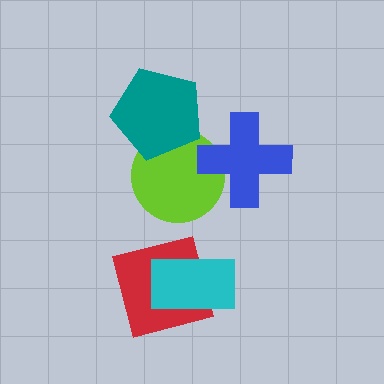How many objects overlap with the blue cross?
1 object overlaps with the blue cross.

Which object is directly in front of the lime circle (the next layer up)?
The blue cross is directly in front of the lime circle.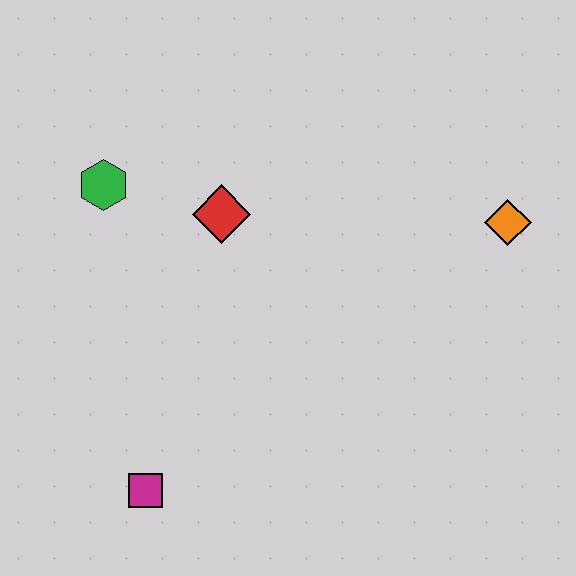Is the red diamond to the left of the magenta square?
No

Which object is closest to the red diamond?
The green hexagon is closest to the red diamond.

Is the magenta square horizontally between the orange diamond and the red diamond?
No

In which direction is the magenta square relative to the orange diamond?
The magenta square is to the left of the orange diamond.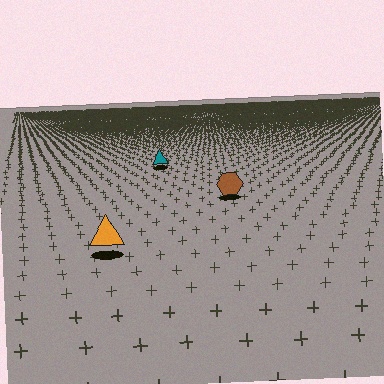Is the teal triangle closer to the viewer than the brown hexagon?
No. The brown hexagon is closer — you can tell from the texture gradient: the ground texture is coarser near it.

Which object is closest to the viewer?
The orange triangle is closest. The texture marks near it are larger and more spread out.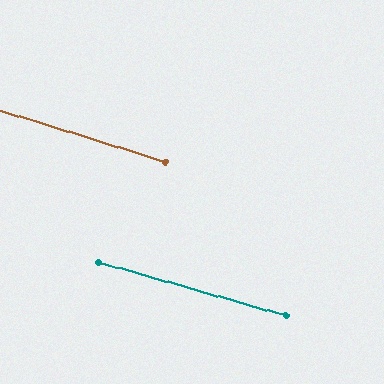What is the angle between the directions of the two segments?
Approximately 2 degrees.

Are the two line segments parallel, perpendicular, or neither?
Parallel — their directions differ by only 1.7°.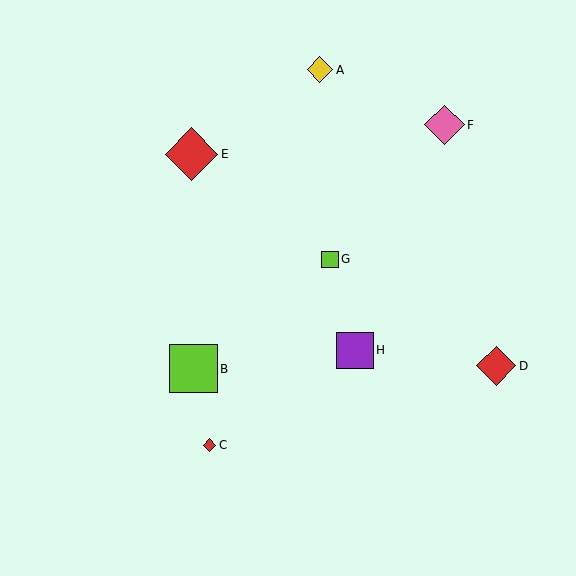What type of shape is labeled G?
Shape G is a lime square.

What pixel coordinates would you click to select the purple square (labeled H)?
Click at (355, 350) to select the purple square H.